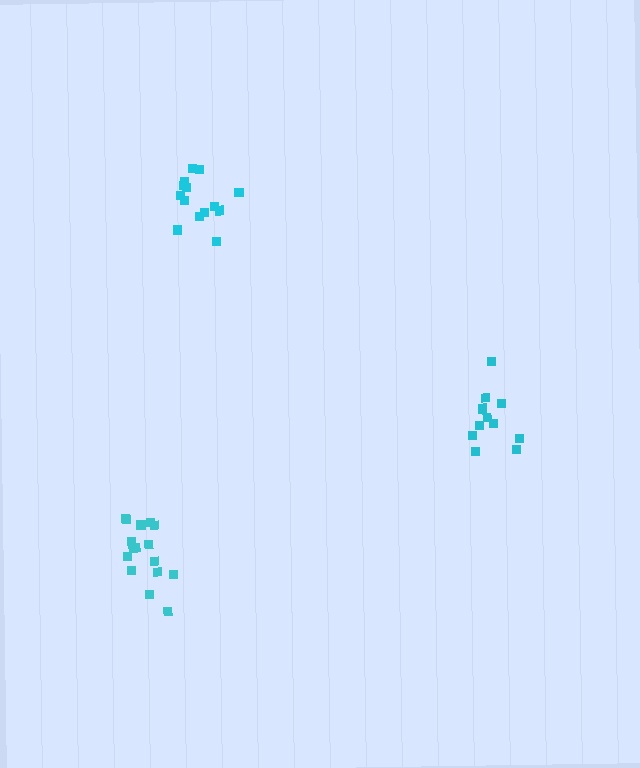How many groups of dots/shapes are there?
There are 3 groups.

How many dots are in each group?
Group 1: 11 dots, Group 2: 14 dots, Group 3: 16 dots (41 total).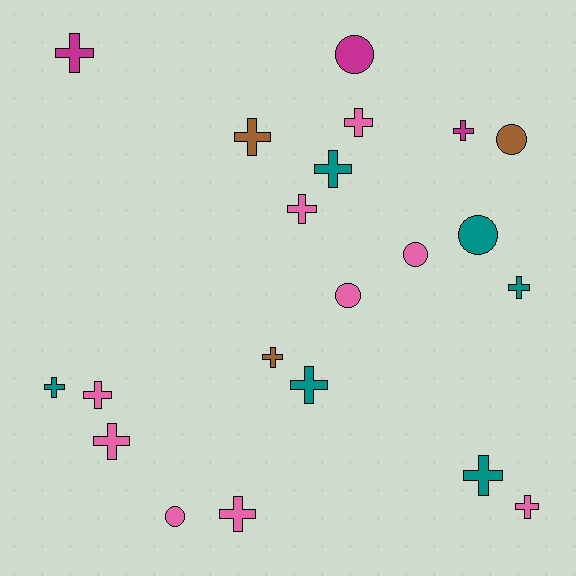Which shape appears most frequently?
Cross, with 15 objects.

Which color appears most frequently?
Pink, with 9 objects.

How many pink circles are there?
There are 3 pink circles.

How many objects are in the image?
There are 21 objects.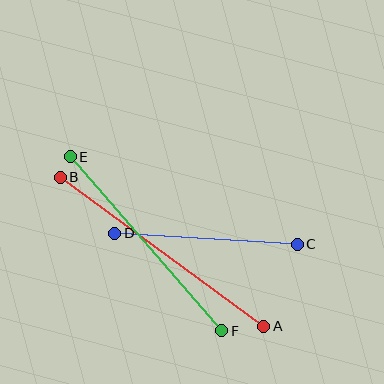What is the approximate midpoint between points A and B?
The midpoint is at approximately (162, 252) pixels.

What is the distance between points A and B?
The distance is approximately 252 pixels.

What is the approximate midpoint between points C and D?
The midpoint is at approximately (206, 239) pixels.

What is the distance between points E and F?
The distance is approximately 231 pixels.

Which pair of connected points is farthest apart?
Points A and B are farthest apart.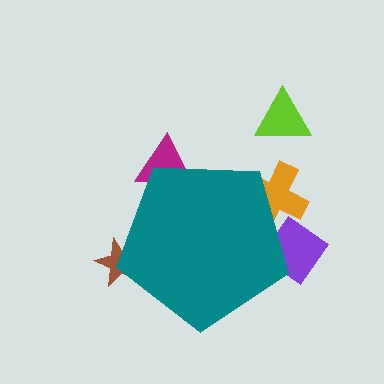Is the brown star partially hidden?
Yes, the brown star is partially hidden behind the teal pentagon.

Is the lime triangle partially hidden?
No, the lime triangle is fully visible.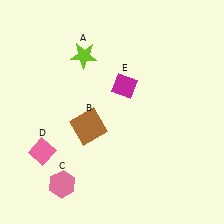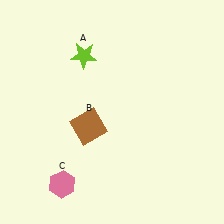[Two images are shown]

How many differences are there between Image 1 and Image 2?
There are 2 differences between the two images.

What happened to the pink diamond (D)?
The pink diamond (D) was removed in Image 2. It was in the bottom-left area of Image 1.